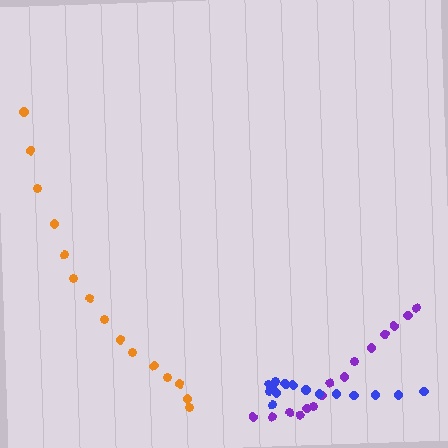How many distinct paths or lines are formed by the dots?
There are 3 distinct paths.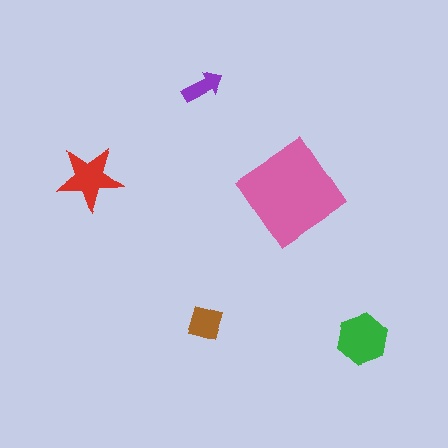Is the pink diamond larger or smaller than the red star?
Larger.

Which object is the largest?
The pink diamond.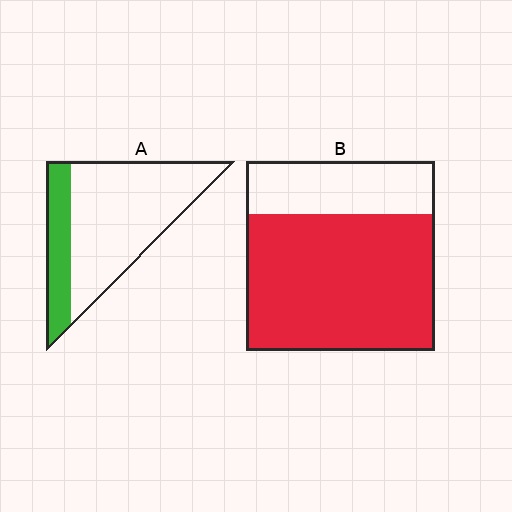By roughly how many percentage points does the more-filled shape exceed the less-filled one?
By roughly 45 percentage points (B over A).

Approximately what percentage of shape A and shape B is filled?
A is approximately 25% and B is approximately 70%.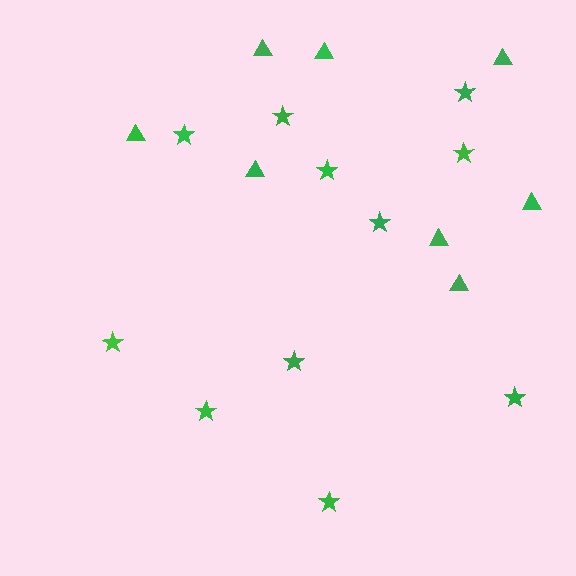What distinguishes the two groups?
There are 2 groups: one group of triangles (8) and one group of stars (11).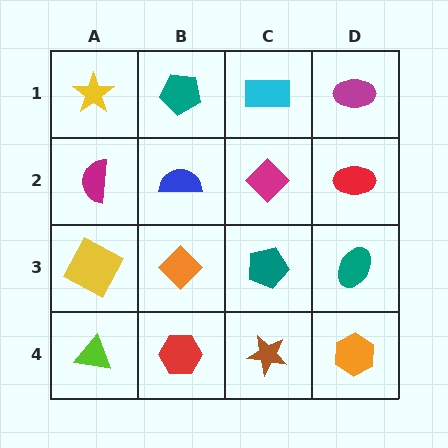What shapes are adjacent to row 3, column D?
A red ellipse (row 2, column D), an orange hexagon (row 4, column D), a teal pentagon (row 3, column C).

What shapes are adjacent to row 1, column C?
A magenta diamond (row 2, column C), a teal pentagon (row 1, column B), a magenta ellipse (row 1, column D).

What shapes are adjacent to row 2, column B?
A teal pentagon (row 1, column B), an orange diamond (row 3, column B), a magenta semicircle (row 2, column A), a magenta diamond (row 2, column C).